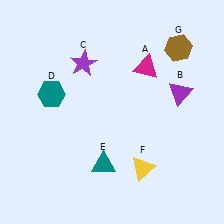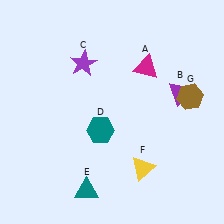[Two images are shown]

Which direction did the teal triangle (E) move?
The teal triangle (E) moved down.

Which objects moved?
The objects that moved are: the teal hexagon (D), the teal triangle (E), the brown hexagon (G).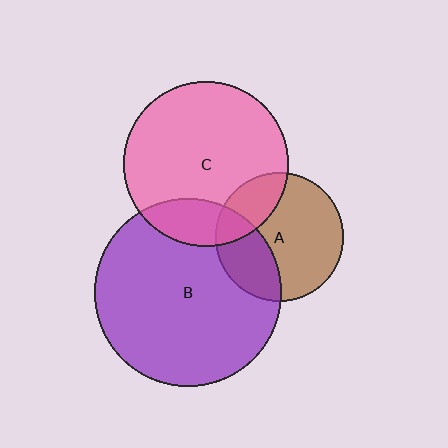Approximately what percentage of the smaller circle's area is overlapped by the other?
Approximately 30%.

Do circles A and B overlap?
Yes.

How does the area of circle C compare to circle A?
Approximately 1.6 times.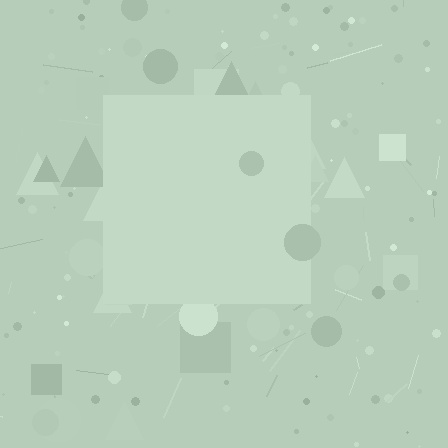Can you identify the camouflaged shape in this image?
The camouflaged shape is a square.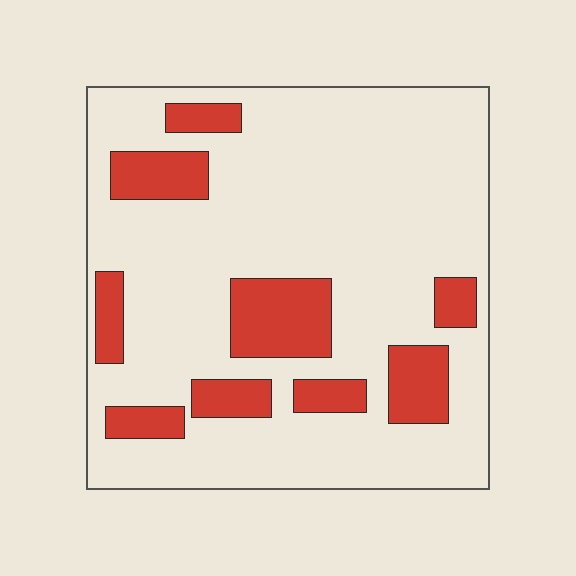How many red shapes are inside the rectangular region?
9.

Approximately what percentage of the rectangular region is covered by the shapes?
Approximately 20%.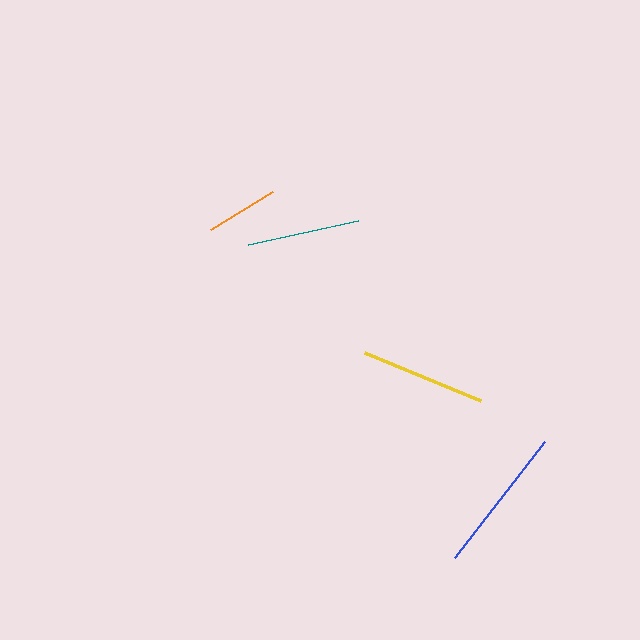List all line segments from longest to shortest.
From longest to shortest: blue, yellow, teal, orange.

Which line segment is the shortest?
The orange line is the shortest at approximately 73 pixels.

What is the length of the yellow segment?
The yellow segment is approximately 125 pixels long.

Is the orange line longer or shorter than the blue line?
The blue line is longer than the orange line.